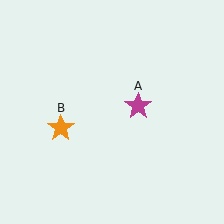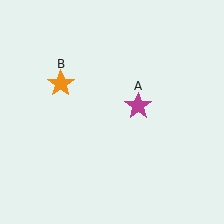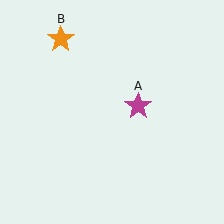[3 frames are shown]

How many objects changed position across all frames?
1 object changed position: orange star (object B).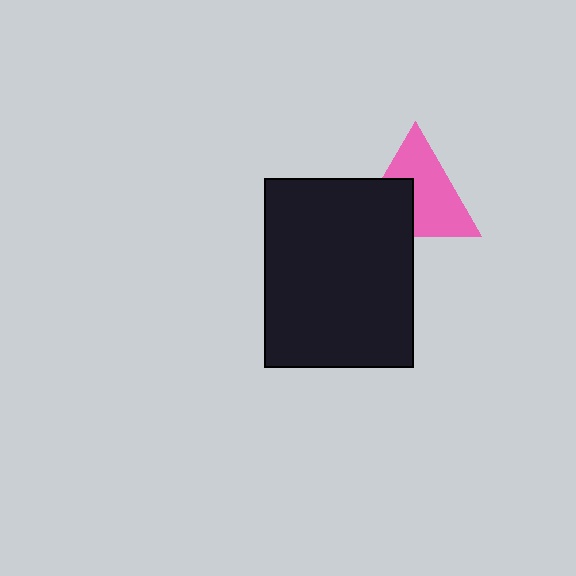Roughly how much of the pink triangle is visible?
About half of it is visible (roughly 63%).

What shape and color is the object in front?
The object in front is a black rectangle.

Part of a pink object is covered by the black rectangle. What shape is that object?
It is a triangle.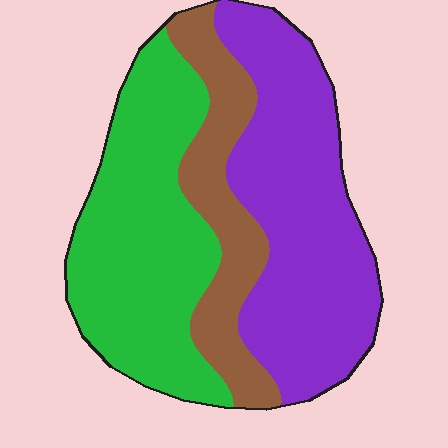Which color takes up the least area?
Brown, at roughly 20%.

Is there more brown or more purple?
Purple.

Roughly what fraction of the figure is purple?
Purple takes up about two fifths (2/5) of the figure.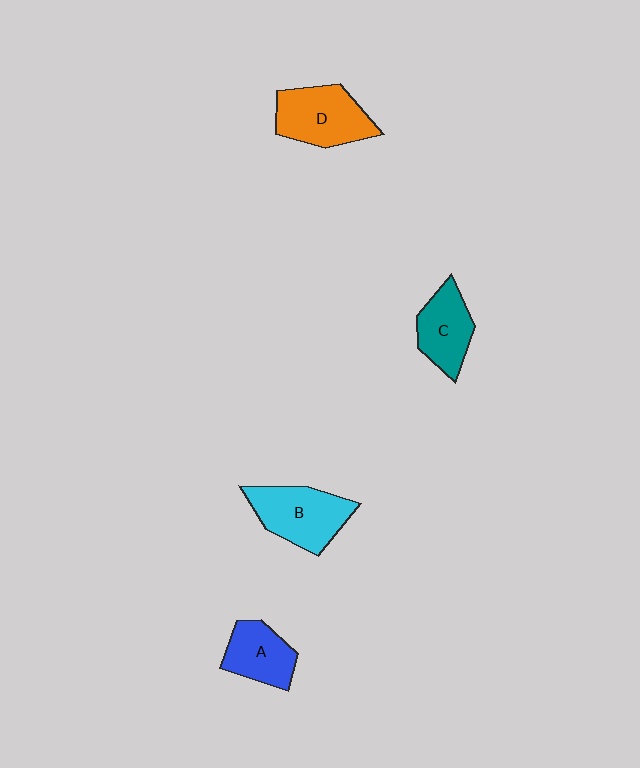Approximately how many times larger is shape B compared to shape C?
Approximately 1.3 times.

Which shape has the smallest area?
Shape A (blue).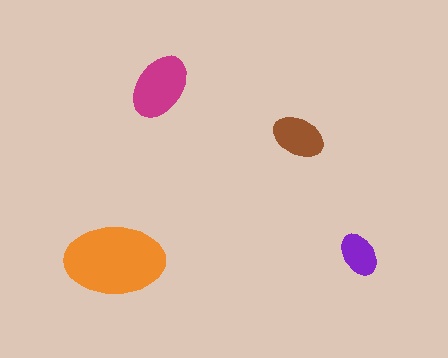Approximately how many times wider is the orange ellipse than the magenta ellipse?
About 1.5 times wider.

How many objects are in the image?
There are 4 objects in the image.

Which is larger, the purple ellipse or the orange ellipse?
The orange one.